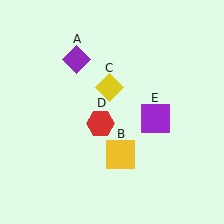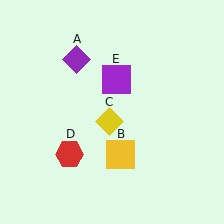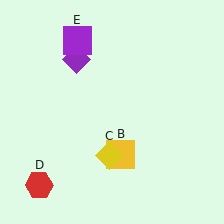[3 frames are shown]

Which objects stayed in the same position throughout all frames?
Purple diamond (object A) and yellow square (object B) remained stationary.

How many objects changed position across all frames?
3 objects changed position: yellow diamond (object C), red hexagon (object D), purple square (object E).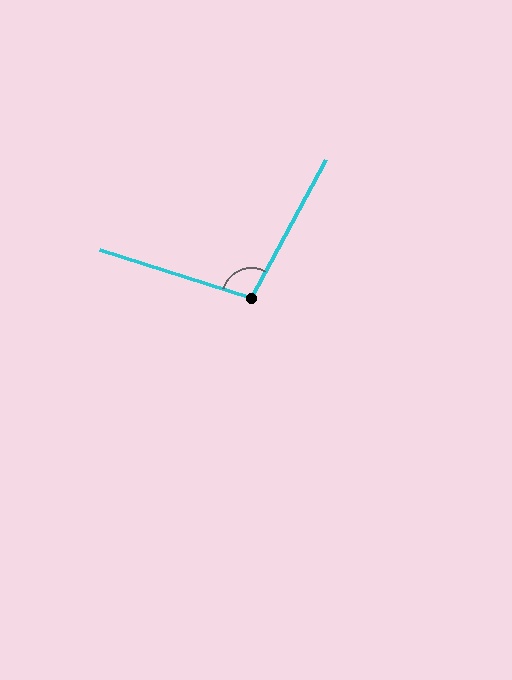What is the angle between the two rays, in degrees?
Approximately 101 degrees.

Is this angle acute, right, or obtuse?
It is obtuse.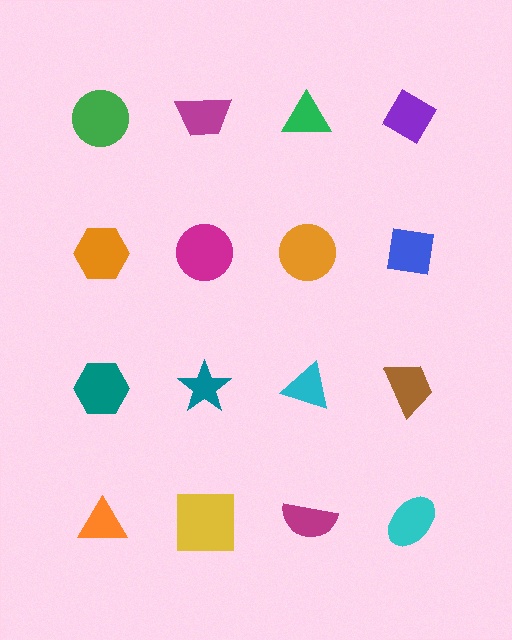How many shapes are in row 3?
4 shapes.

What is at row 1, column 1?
A green circle.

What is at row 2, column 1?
An orange hexagon.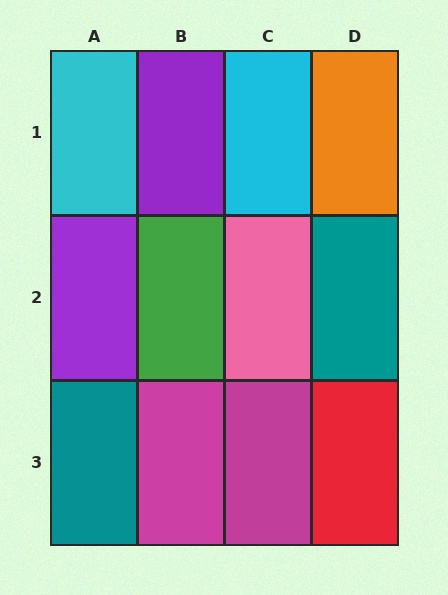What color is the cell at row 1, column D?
Orange.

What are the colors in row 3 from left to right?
Teal, magenta, magenta, red.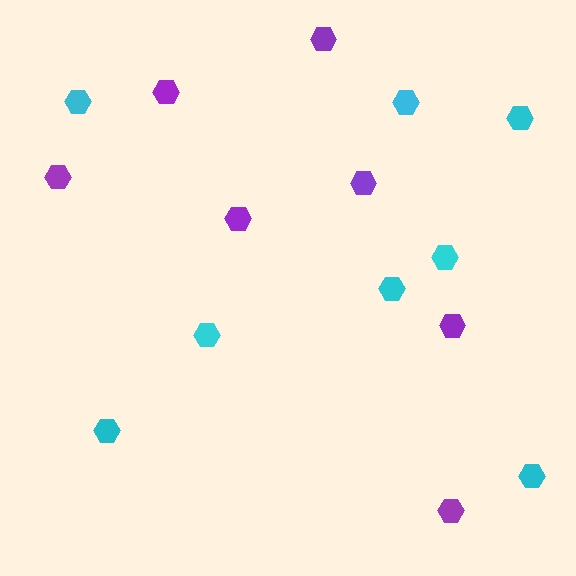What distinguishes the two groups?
There are 2 groups: one group of cyan hexagons (8) and one group of purple hexagons (7).